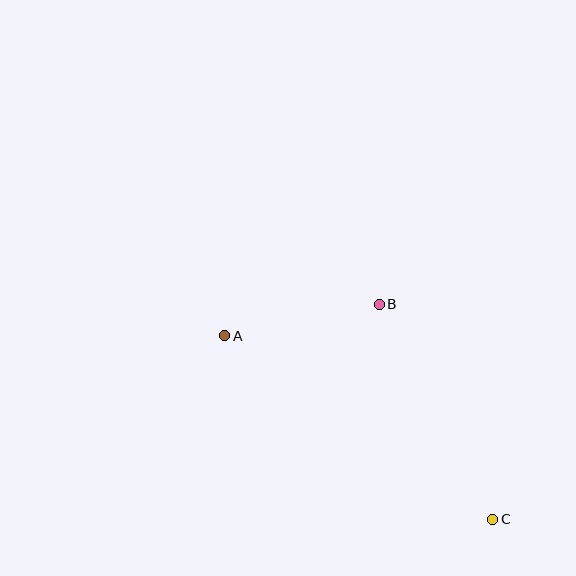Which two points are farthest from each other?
Points A and C are farthest from each other.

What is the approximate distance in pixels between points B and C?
The distance between B and C is approximately 243 pixels.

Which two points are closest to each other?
Points A and B are closest to each other.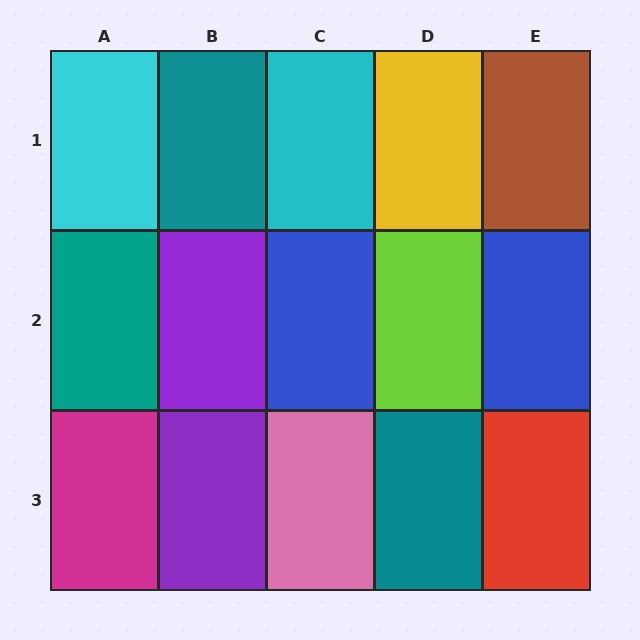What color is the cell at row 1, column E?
Brown.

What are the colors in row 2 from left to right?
Teal, purple, blue, lime, blue.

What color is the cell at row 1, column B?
Teal.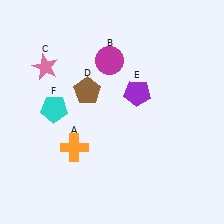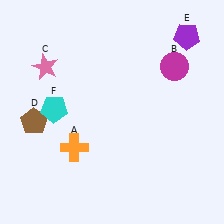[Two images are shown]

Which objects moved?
The objects that moved are: the magenta circle (B), the brown pentagon (D), the purple pentagon (E).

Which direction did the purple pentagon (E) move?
The purple pentagon (E) moved up.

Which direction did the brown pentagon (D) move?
The brown pentagon (D) moved left.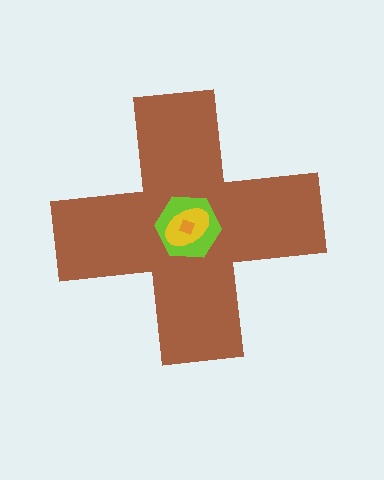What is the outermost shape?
The brown cross.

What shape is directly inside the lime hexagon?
The yellow ellipse.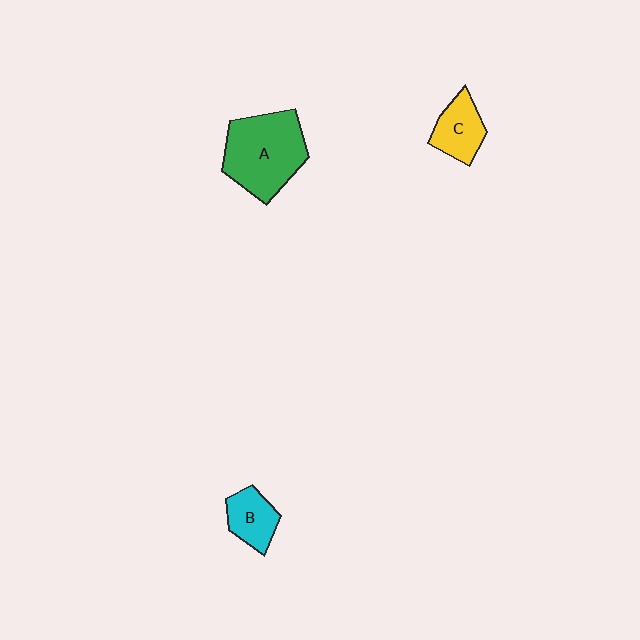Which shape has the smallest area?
Shape B (cyan).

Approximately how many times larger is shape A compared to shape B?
Approximately 2.3 times.